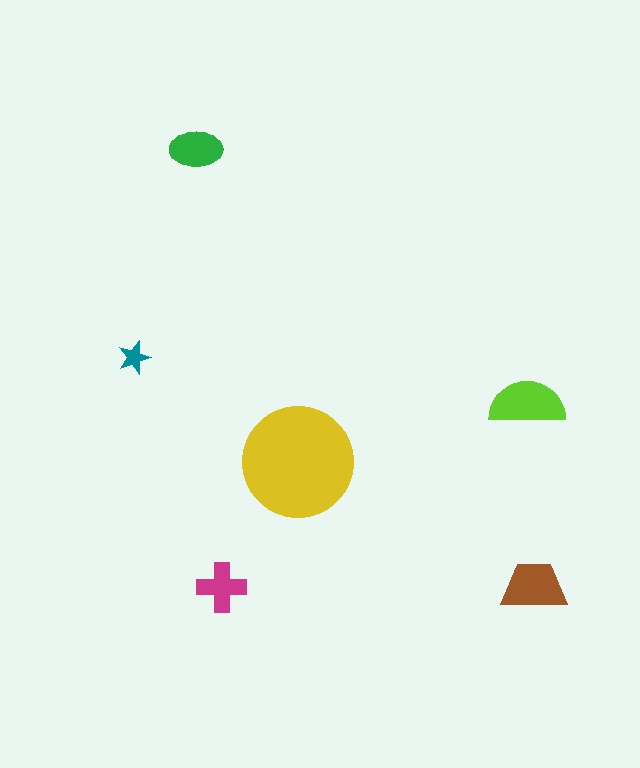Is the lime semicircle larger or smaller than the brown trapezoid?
Larger.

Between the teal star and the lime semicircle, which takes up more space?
The lime semicircle.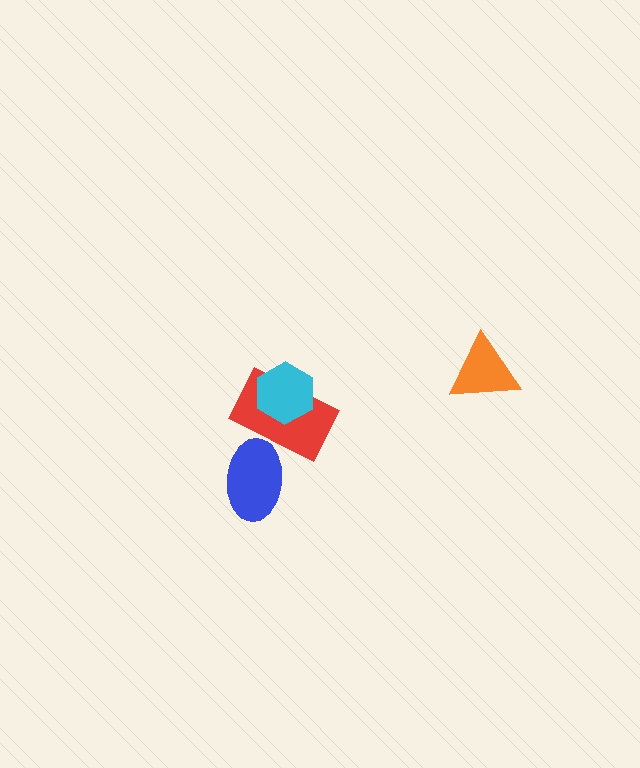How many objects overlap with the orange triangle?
0 objects overlap with the orange triangle.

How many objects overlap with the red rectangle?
2 objects overlap with the red rectangle.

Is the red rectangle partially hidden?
Yes, it is partially covered by another shape.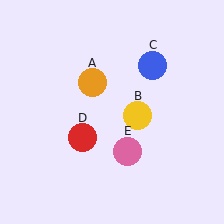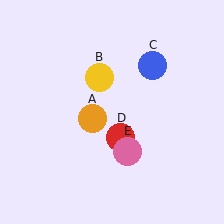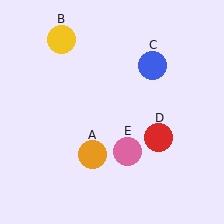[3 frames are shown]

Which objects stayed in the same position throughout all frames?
Blue circle (object C) and pink circle (object E) remained stationary.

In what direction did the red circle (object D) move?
The red circle (object D) moved right.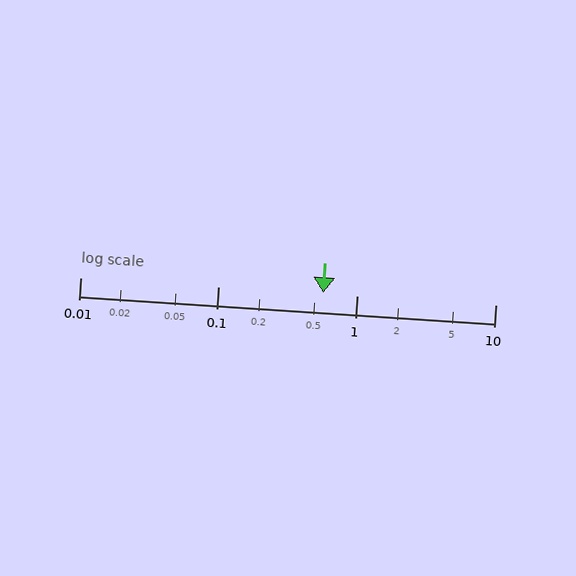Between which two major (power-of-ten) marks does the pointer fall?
The pointer is between 0.1 and 1.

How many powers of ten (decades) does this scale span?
The scale spans 3 decades, from 0.01 to 10.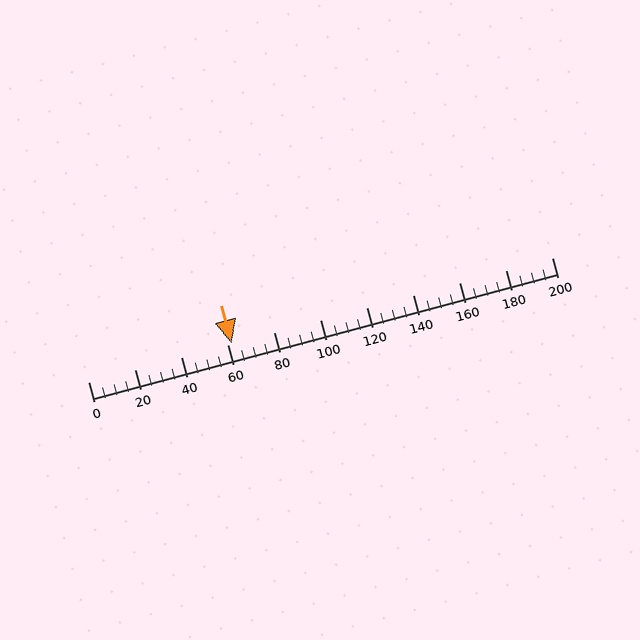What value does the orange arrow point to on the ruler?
The orange arrow points to approximately 62.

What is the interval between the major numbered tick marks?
The major tick marks are spaced 20 units apart.